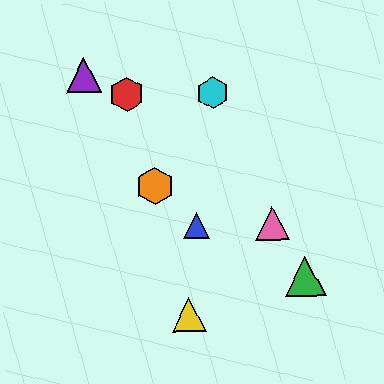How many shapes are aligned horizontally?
2 shapes (the blue triangle, the pink triangle) are aligned horizontally.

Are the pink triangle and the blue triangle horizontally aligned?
Yes, both are at y≈224.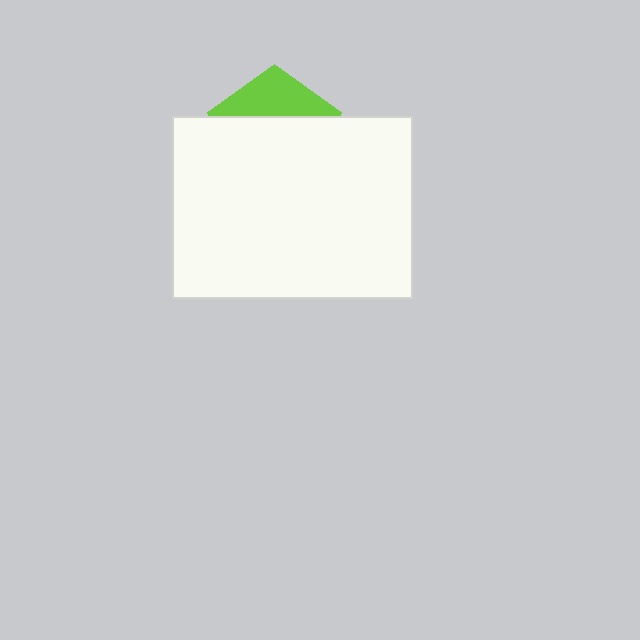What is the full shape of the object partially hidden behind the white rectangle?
The partially hidden object is a lime pentagon.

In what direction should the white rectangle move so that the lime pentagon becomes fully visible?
The white rectangle should move down. That is the shortest direction to clear the overlap and leave the lime pentagon fully visible.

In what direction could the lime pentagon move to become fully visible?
The lime pentagon could move up. That would shift it out from behind the white rectangle entirely.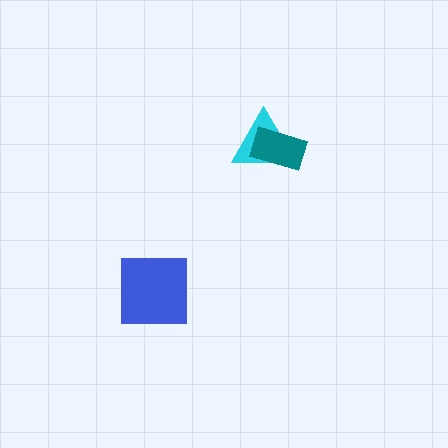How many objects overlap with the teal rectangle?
1 object overlaps with the teal rectangle.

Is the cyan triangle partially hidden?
Yes, it is partially covered by another shape.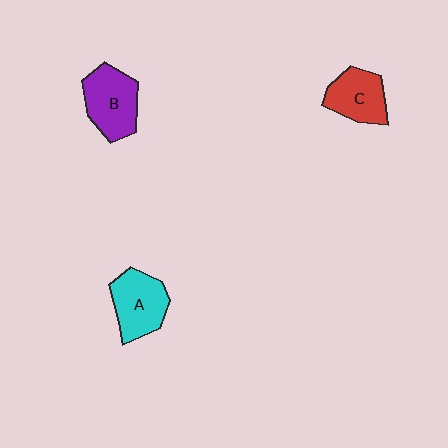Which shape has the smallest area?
Shape C (red).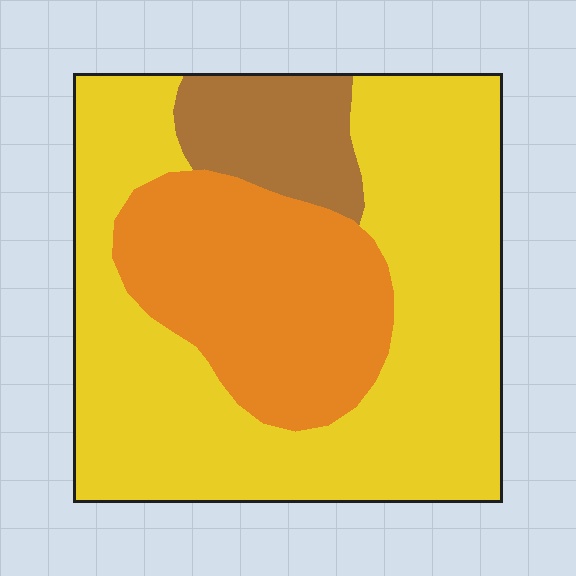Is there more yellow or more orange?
Yellow.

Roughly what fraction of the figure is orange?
Orange takes up between a sixth and a third of the figure.